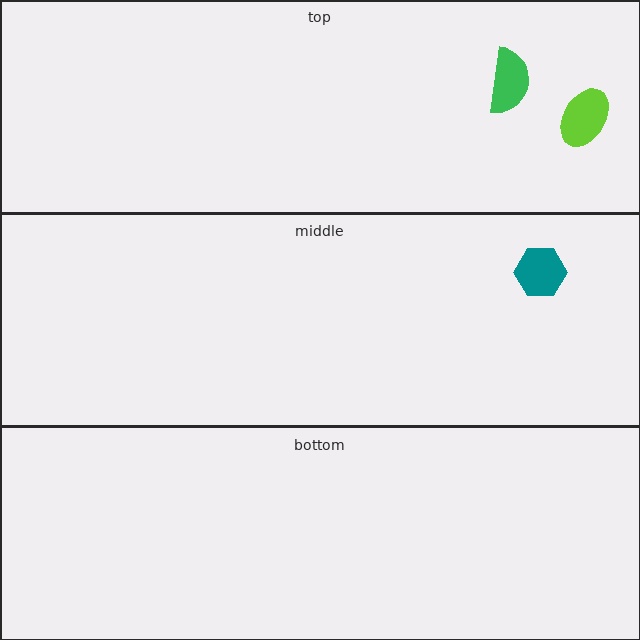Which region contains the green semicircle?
The top region.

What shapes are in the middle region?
The teal hexagon.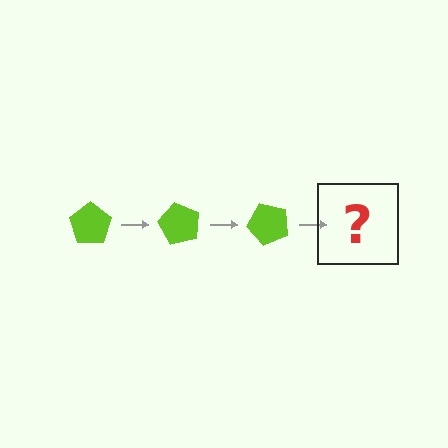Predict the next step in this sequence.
The next step is a lime pentagon rotated 180 degrees.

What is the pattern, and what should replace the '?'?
The pattern is that the pentagon rotates 60 degrees each step. The '?' should be a lime pentagon rotated 180 degrees.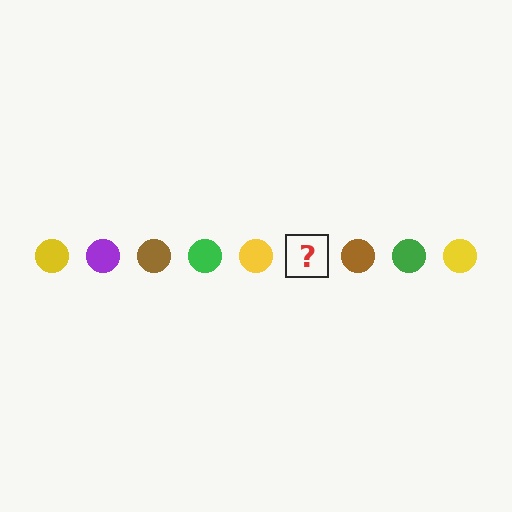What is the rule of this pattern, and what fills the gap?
The rule is that the pattern cycles through yellow, purple, brown, green circles. The gap should be filled with a purple circle.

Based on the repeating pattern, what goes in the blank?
The blank should be a purple circle.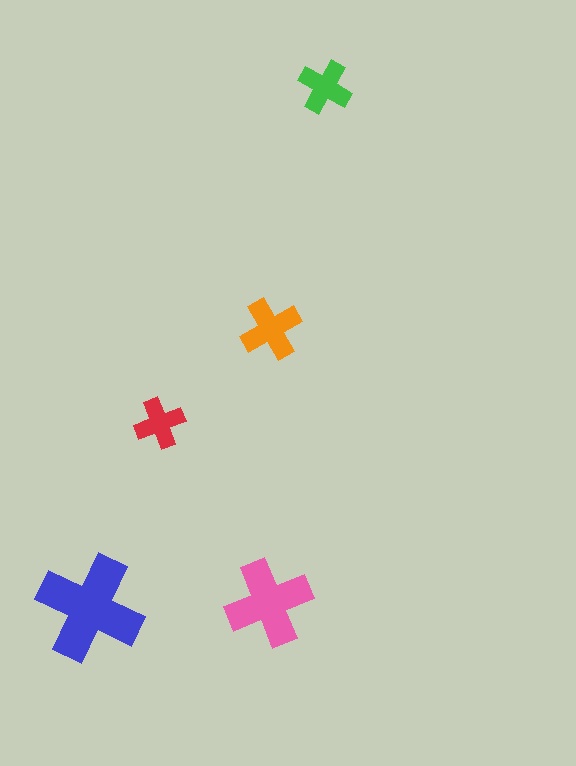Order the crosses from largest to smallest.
the blue one, the pink one, the orange one, the green one, the red one.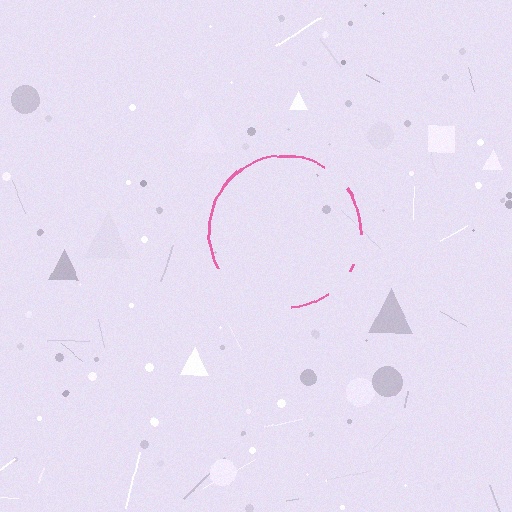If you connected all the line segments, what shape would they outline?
They would outline a circle.